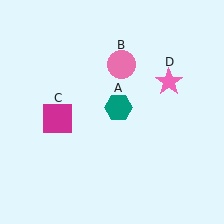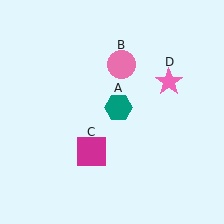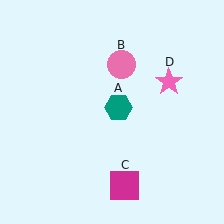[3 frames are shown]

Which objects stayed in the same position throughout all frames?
Teal hexagon (object A) and pink circle (object B) and pink star (object D) remained stationary.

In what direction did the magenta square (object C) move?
The magenta square (object C) moved down and to the right.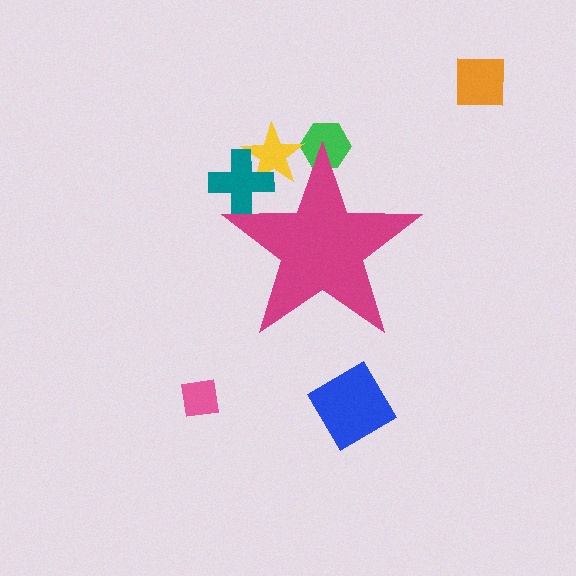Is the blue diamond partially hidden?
No, the blue diamond is fully visible.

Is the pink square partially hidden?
No, the pink square is fully visible.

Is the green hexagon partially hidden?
Yes, the green hexagon is partially hidden behind the magenta star.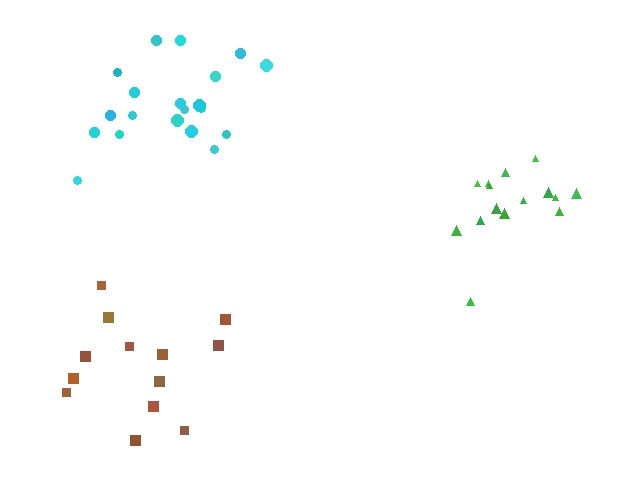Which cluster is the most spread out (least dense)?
Brown.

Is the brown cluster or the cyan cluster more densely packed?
Cyan.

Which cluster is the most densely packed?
Cyan.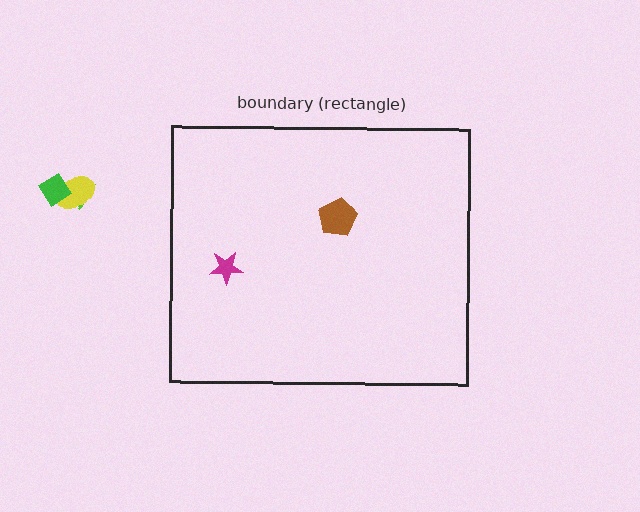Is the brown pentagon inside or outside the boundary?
Inside.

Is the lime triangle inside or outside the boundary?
Outside.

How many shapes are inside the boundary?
2 inside, 3 outside.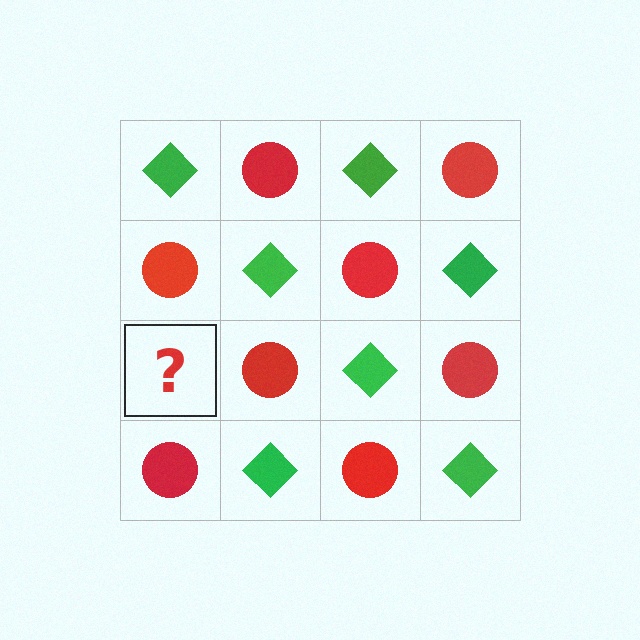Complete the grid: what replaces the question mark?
The question mark should be replaced with a green diamond.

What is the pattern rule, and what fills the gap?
The rule is that it alternates green diamond and red circle in a checkerboard pattern. The gap should be filled with a green diamond.